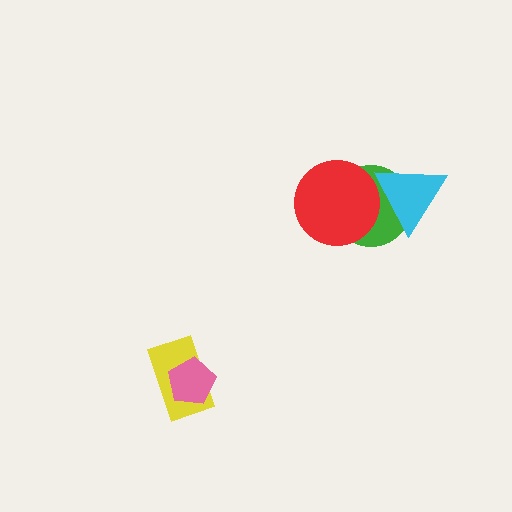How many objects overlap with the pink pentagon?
1 object overlaps with the pink pentagon.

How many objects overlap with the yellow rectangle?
1 object overlaps with the yellow rectangle.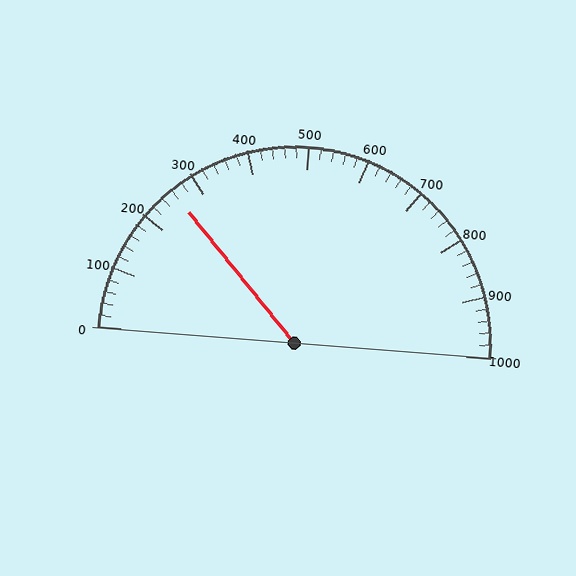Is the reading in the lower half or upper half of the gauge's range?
The reading is in the lower half of the range (0 to 1000).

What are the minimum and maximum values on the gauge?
The gauge ranges from 0 to 1000.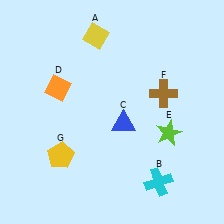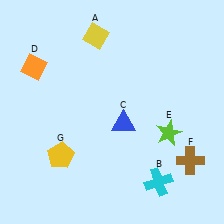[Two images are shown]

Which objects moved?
The objects that moved are: the orange diamond (D), the brown cross (F).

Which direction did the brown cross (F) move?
The brown cross (F) moved down.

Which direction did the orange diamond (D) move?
The orange diamond (D) moved left.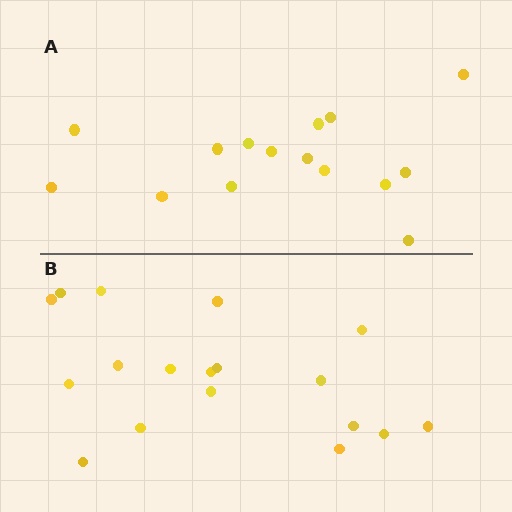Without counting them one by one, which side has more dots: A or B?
Region B (the bottom region) has more dots.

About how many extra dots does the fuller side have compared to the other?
Region B has just a few more — roughly 2 or 3 more dots than region A.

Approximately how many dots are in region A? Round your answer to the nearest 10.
About 20 dots. (The exact count is 15, which rounds to 20.)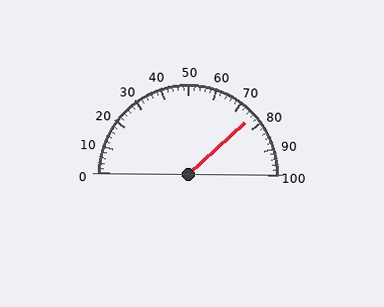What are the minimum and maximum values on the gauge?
The gauge ranges from 0 to 100.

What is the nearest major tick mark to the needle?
The nearest major tick mark is 80.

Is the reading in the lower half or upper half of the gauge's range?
The reading is in the upper half of the range (0 to 100).